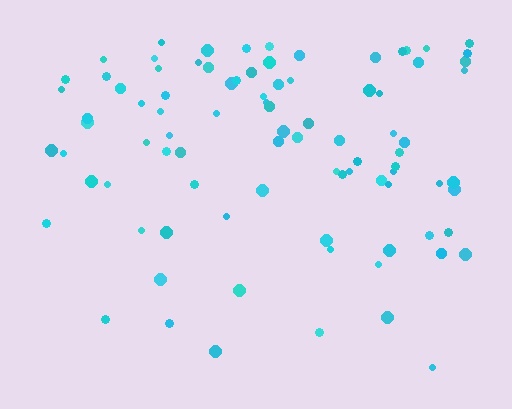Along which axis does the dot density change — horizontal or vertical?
Vertical.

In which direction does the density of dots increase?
From bottom to top, with the top side densest.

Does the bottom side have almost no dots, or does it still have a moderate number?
Still a moderate number, just noticeably fewer than the top.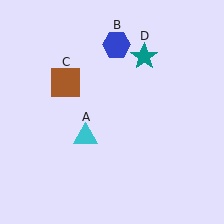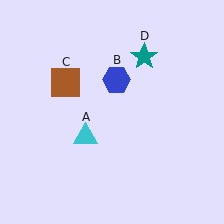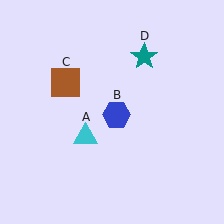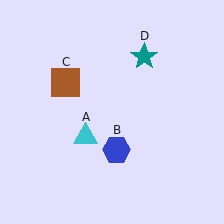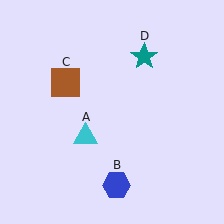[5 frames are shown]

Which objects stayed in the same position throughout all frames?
Cyan triangle (object A) and brown square (object C) and teal star (object D) remained stationary.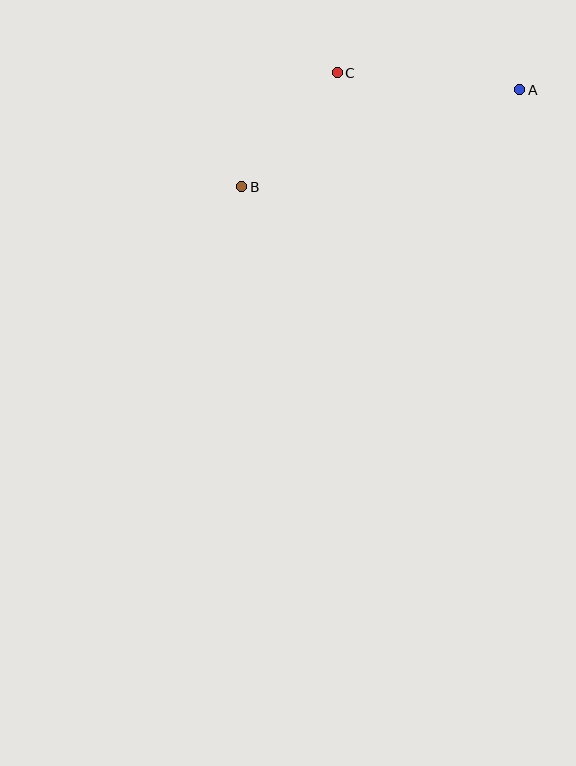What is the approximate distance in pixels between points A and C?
The distance between A and C is approximately 183 pixels.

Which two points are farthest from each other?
Points A and B are farthest from each other.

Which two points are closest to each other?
Points B and C are closest to each other.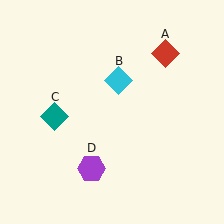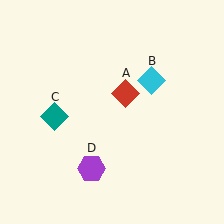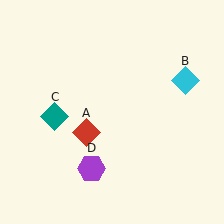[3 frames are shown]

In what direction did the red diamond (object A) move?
The red diamond (object A) moved down and to the left.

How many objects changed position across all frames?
2 objects changed position: red diamond (object A), cyan diamond (object B).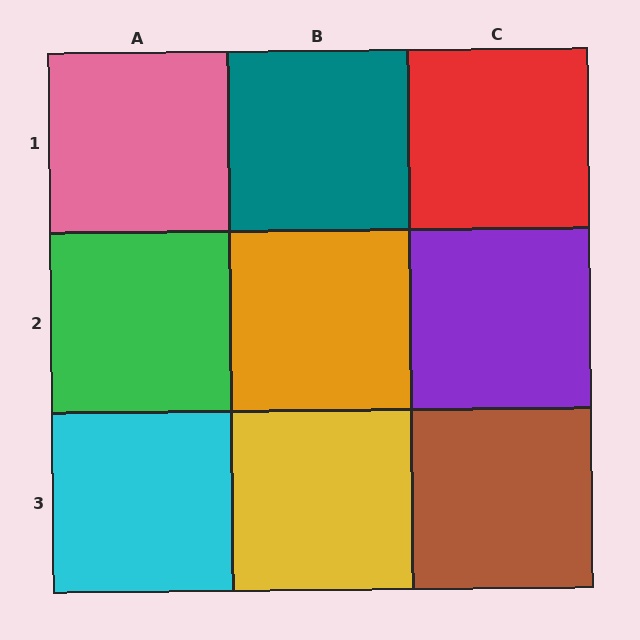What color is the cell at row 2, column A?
Green.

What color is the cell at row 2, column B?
Orange.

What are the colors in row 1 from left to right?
Pink, teal, red.